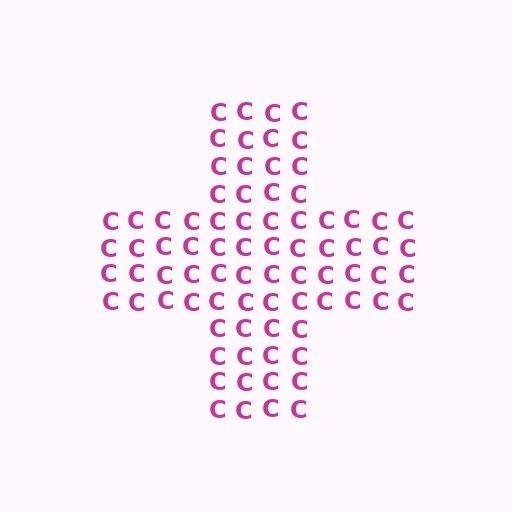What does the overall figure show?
The overall figure shows a cross.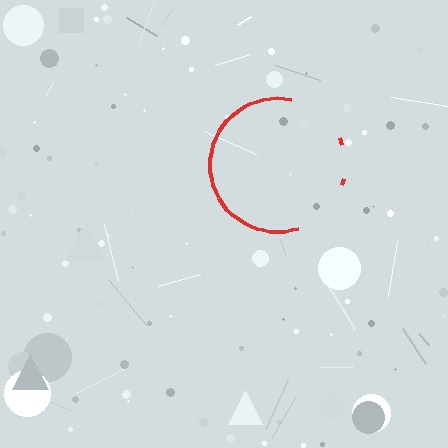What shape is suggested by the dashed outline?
The dashed outline suggests a circle.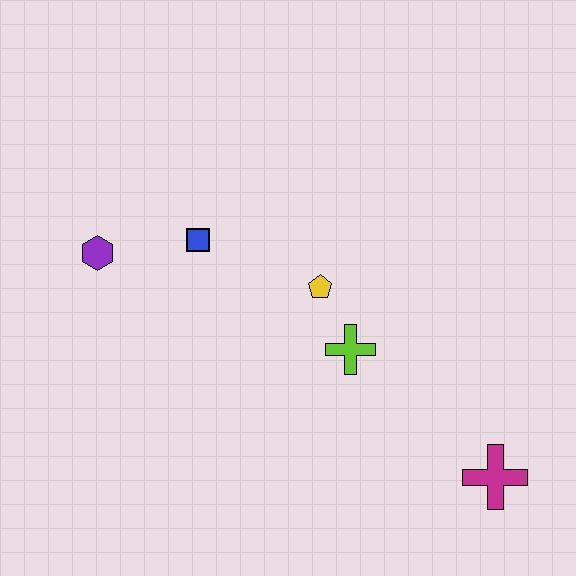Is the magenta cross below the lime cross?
Yes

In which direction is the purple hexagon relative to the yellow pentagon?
The purple hexagon is to the left of the yellow pentagon.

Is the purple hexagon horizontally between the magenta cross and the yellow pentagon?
No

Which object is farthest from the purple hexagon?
The magenta cross is farthest from the purple hexagon.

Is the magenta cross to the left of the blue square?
No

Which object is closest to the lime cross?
The yellow pentagon is closest to the lime cross.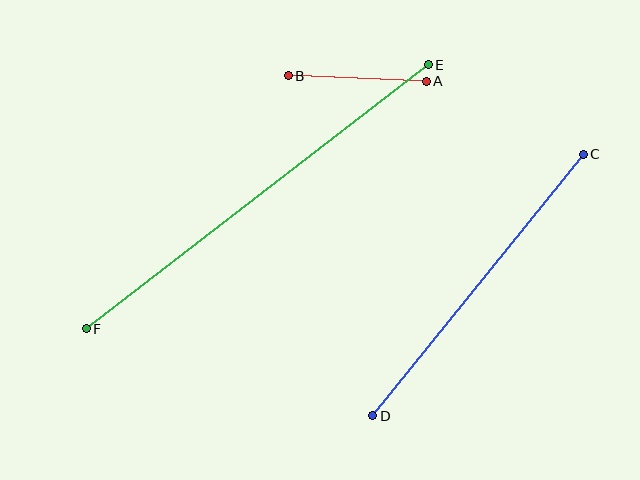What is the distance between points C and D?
The distance is approximately 336 pixels.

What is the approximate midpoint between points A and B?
The midpoint is at approximately (357, 78) pixels.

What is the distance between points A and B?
The distance is approximately 138 pixels.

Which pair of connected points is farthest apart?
Points E and F are farthest apart.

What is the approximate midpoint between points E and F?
The midpoint is at approximately (257, 197) pixels.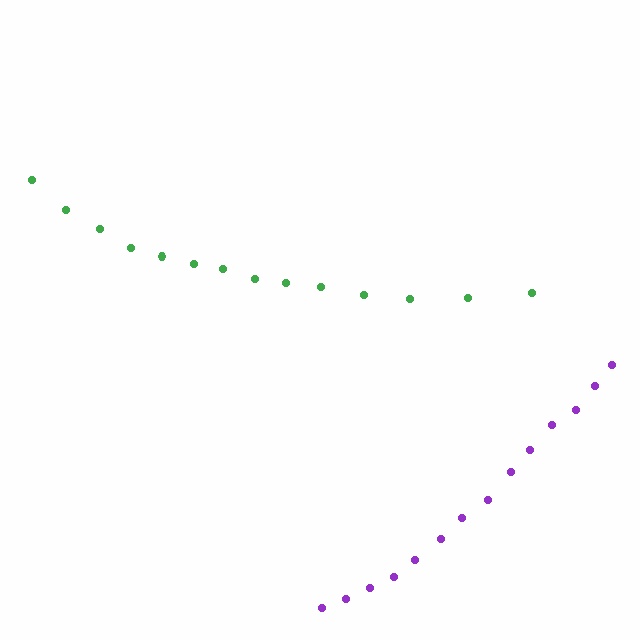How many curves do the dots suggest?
There are 2 distinct paths.